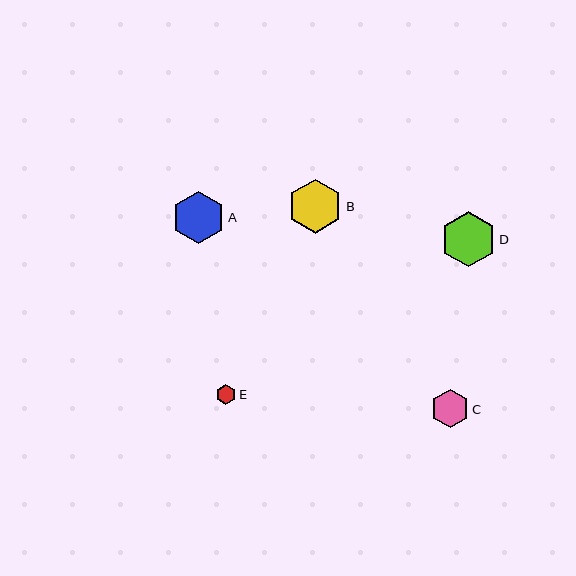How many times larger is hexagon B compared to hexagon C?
Hexagon B is approximately 1.4 times the size of hexagon C.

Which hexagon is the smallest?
Hexagon E is the smallest with a size of approximately 20 pixels.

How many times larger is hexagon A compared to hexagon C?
Hexagon A is approximately 1.4 times the size of hexagon C.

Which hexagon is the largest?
Hexagon D is the largest with a size of approximately 55 pixels.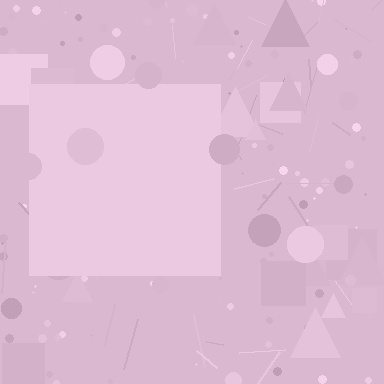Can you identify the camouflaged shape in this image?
The camouflaged shape is a square.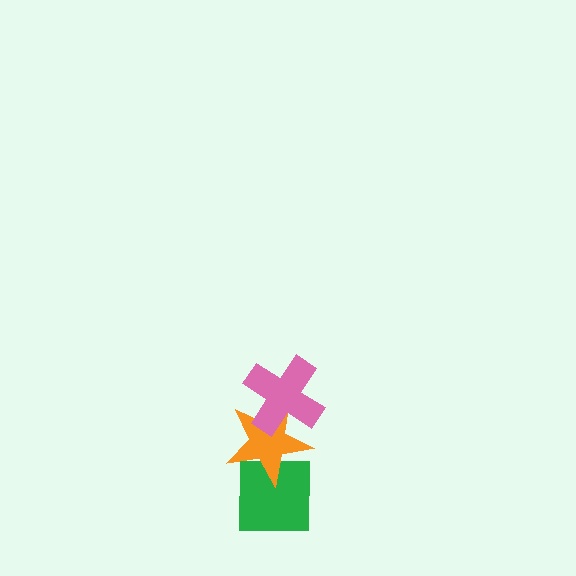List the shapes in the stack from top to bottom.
From top to bottom: the pink cross, the orange star, the green square.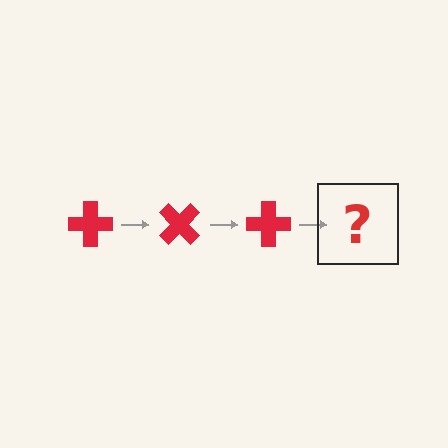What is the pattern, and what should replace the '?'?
The pattern is that the cross rotates 45 degrees each step. The '?' should be a red cross rotated 135 degrees.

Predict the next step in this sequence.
The next step is a red cross rotated 135 degrees.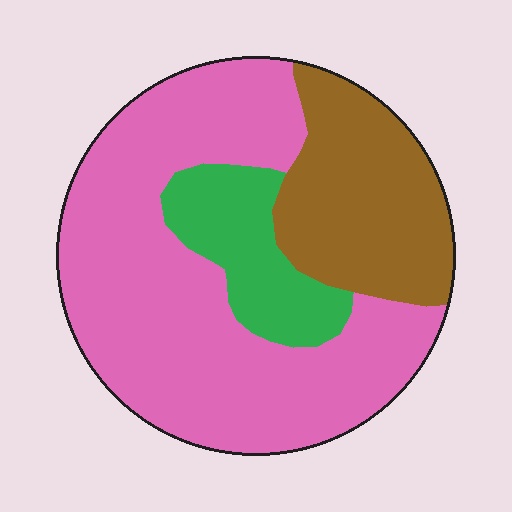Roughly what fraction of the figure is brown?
Brown takes up less than a quarter of the figure.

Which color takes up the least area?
Green, at roughly 15%.